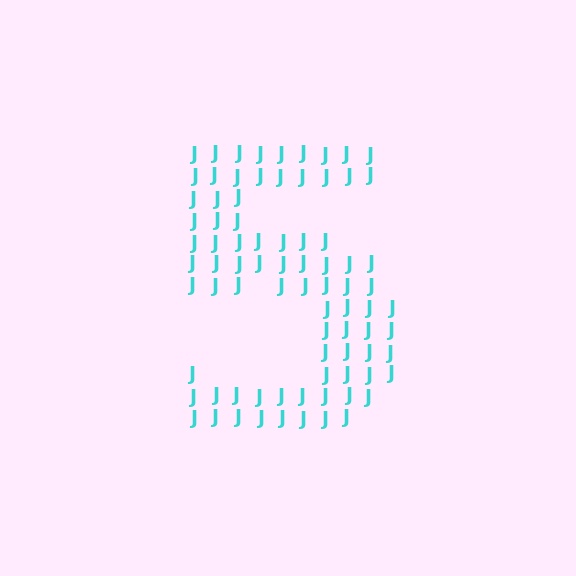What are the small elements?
The small elements are letter J's.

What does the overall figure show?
The overall figure shows the digit 5.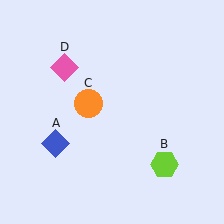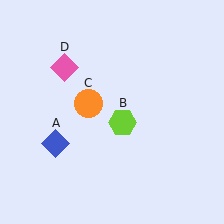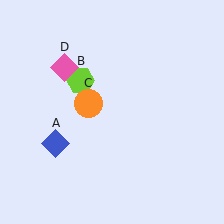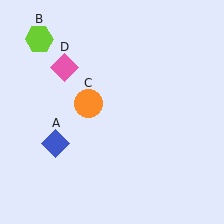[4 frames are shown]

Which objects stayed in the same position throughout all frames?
Blue diamond (object A) and orange circle (object C) and pink diamond (object D) remained stationary.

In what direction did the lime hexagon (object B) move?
The lime hexagon (object B) moved up and to the left.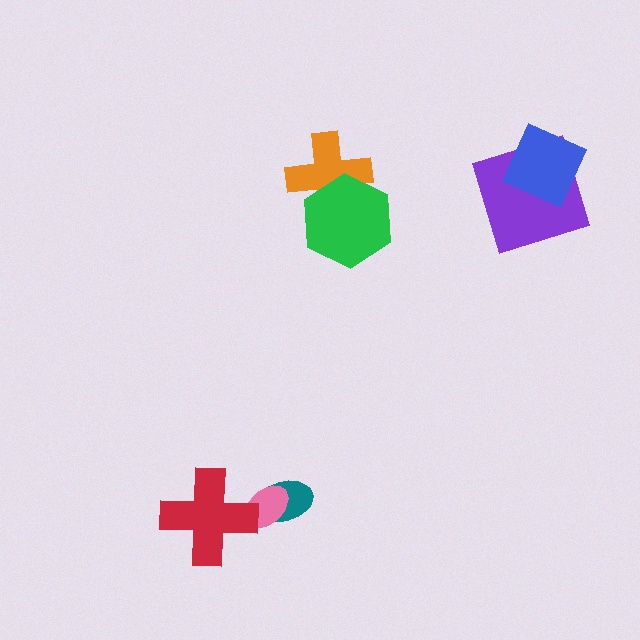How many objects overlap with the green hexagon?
1 object overlaps with the green hexagon.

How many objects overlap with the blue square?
1 object overlaps with the blue square.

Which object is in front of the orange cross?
The green hexagon is in front of the orange cross.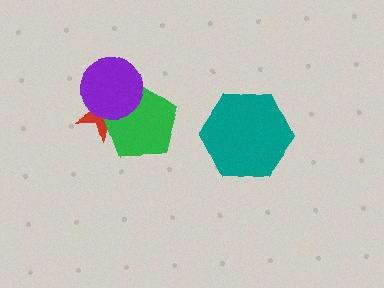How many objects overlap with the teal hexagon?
0 objects overlap with the teal hexagon.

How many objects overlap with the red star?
2 objects overlap with the red star.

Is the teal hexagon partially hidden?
No, no other shape covers it.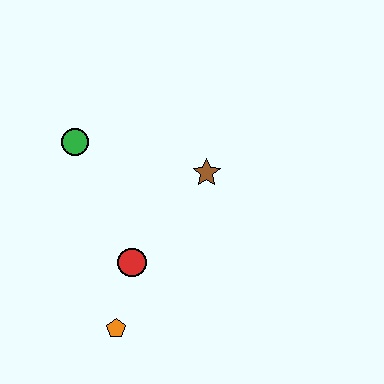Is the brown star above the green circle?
No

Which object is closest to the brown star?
The red circle is closest to the brown star.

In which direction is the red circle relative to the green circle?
The red circle is below the green circle.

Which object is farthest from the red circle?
The green circle is farthest from the red circle.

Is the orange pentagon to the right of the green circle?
Yes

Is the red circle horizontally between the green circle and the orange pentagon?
No